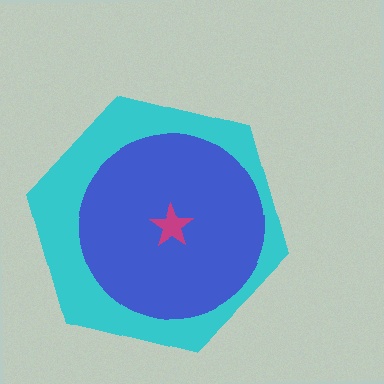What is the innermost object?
The magenta star.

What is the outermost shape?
The cyan hexagon.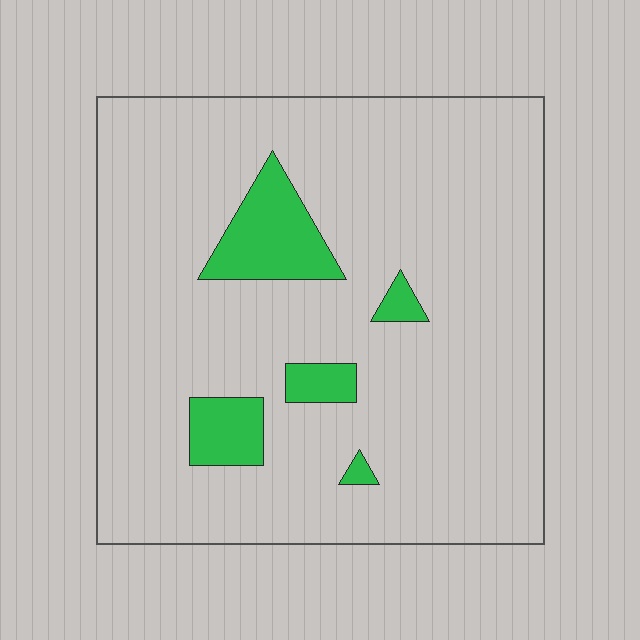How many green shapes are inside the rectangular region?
5.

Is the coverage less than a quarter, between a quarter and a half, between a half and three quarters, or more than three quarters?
Less than a quarter.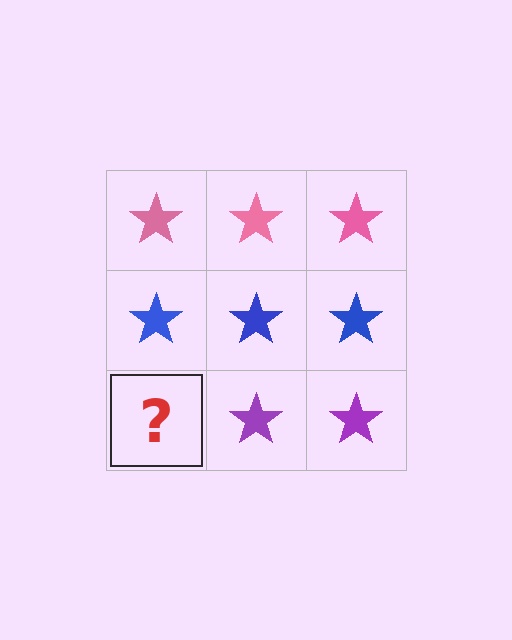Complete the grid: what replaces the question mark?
The question mark should be replaced with a purple star.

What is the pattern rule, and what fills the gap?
The rule is that each row has a consistent color. The gap should be filled with a purple star.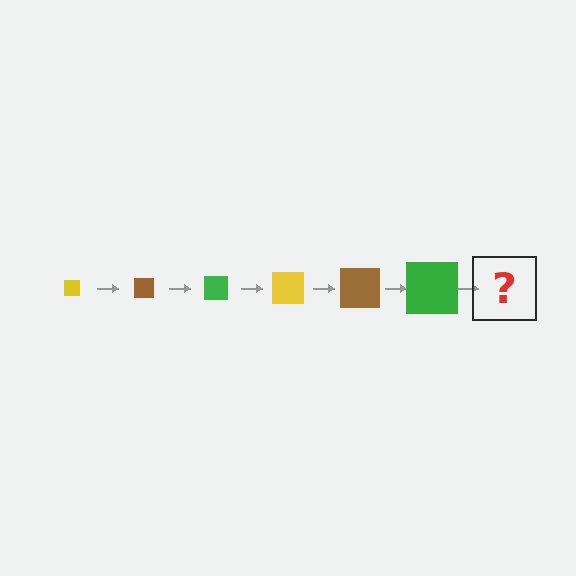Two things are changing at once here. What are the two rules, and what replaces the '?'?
The two rules are that the square grows larger each step and the color cycles through yellow, brown, and green. The '?' should be a yellow square, larger than the previous one.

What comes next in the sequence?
The next element should be a yellow square, larger than the previous one.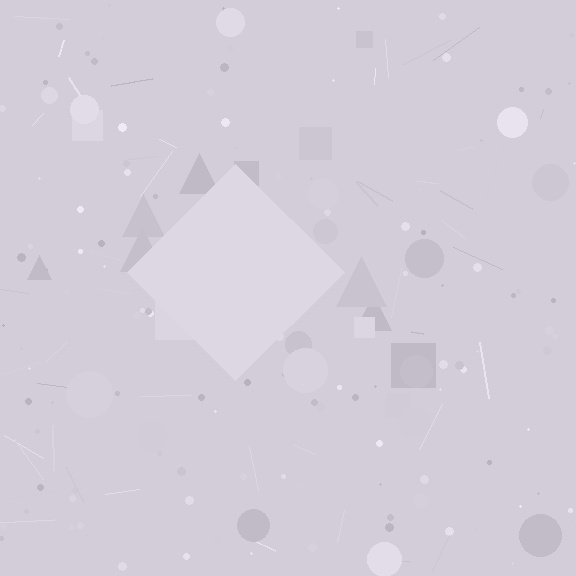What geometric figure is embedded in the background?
A diamond is embedded in the background.